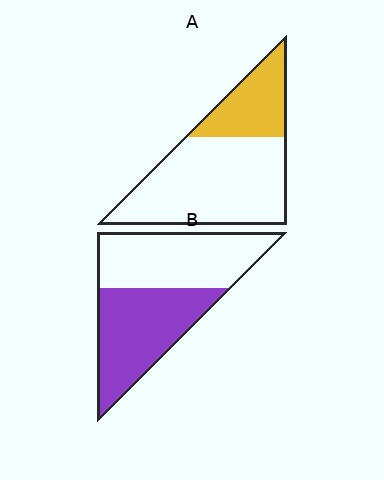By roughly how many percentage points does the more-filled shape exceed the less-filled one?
By roughly 20 percentage points (B over A).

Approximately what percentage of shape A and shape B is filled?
A is approximately 30% and B is approximately 50%.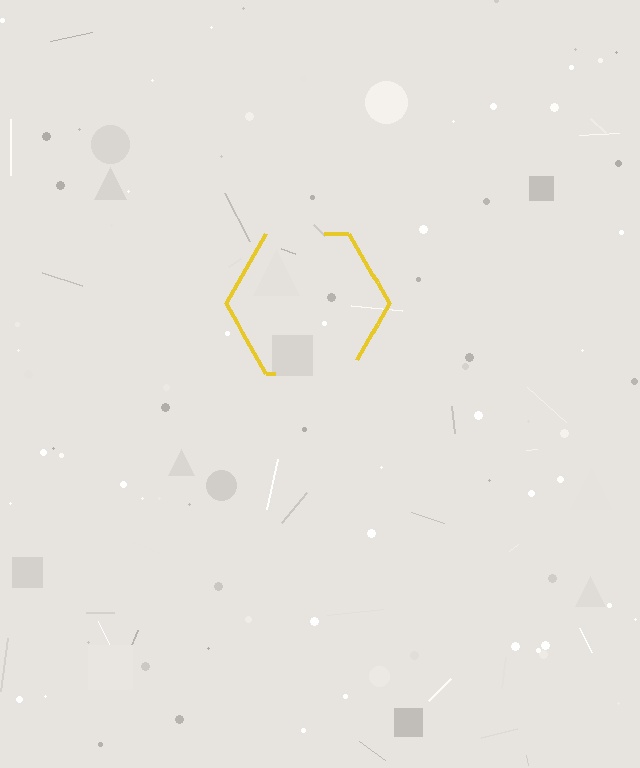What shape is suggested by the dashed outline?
The dashed outline suggests a hexagon.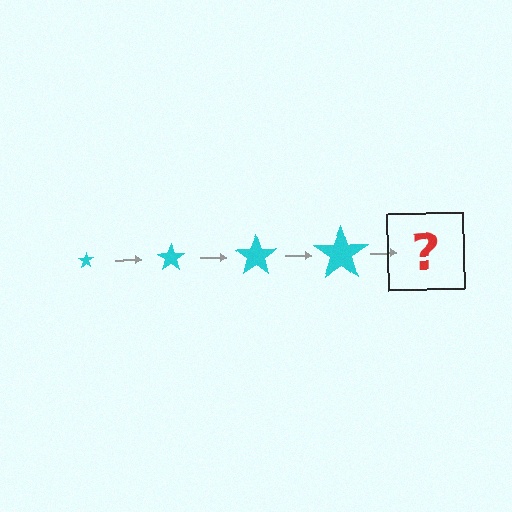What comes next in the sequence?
The next element should be a cyan star, larger than the previous one.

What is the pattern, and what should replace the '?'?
The pattern is that the star gets progressively larger each step. The '?' should be a cyan star, larger than the previous one.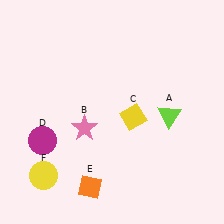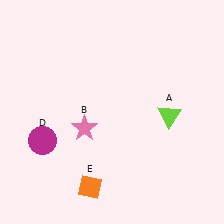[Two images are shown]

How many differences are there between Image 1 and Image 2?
There are 2 differences between the two images.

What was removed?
The yellow diamond (C), the yellow circle (F) were removed in Image 2.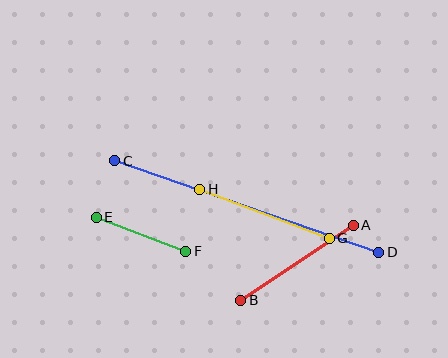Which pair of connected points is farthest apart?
Points C and D are farthest apart.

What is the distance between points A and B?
The distance is approximately 135 pixels.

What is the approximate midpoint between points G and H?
The midpoint is at approximately (264, 214) pixels.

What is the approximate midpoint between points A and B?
The midpoint is at approximately (297, 263) pixels.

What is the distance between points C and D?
The distance is approximately 279 pixels.